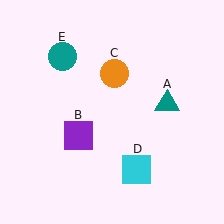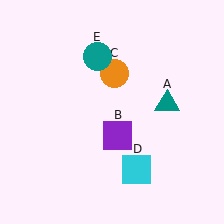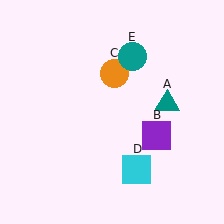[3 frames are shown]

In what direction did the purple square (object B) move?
The purple square (object B) moved right.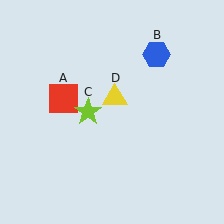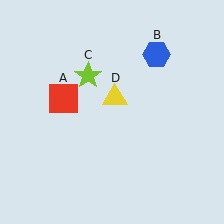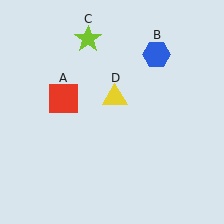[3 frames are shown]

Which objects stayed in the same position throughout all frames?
Red square (object A) and blue hexagon (object B) and yellow triangle (object D) remained stationary.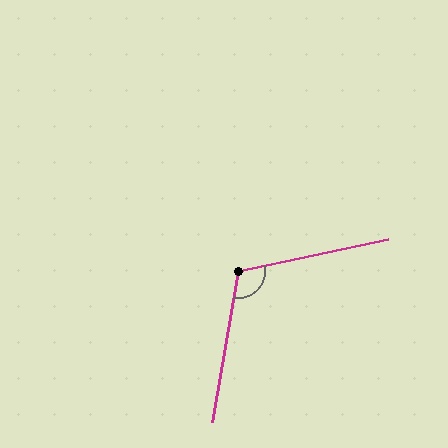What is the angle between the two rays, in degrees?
Approximately 112 degrees.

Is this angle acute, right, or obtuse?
It is obtuse.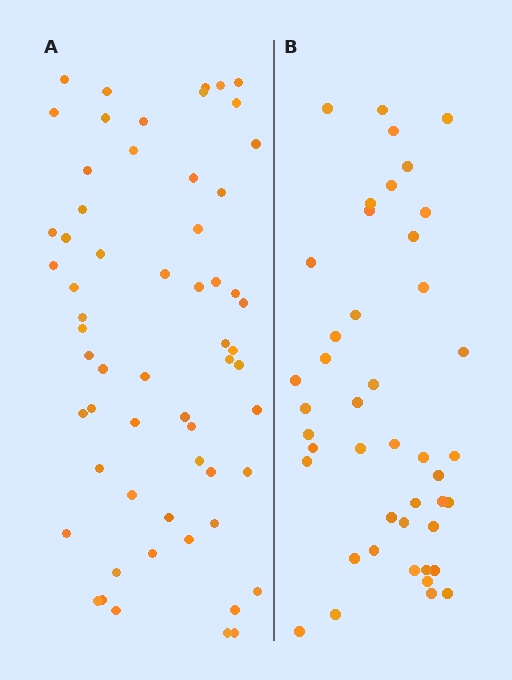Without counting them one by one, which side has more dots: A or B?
Region A (the left region) has more dots.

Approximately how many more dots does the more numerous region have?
Region A has approximately 15 more dots than region B.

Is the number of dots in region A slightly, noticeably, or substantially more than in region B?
Region A has noticeably more, but not dramatically so. The ratio is roughly 1.4 to 1.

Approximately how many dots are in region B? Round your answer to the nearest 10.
About 40 dots. (The exact count is 44, which rounds to 40.)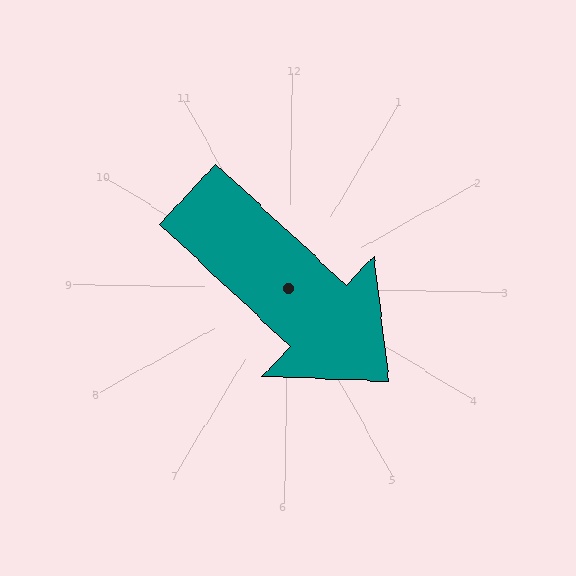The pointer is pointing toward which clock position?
Roughly 4 o'clock.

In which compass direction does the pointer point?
Southeast.